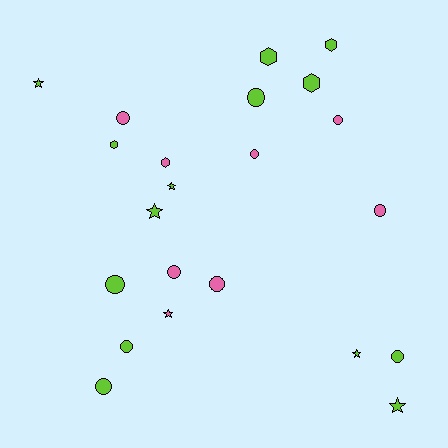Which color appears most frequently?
Lime, with 14 objects.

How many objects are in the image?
There are 22 objects.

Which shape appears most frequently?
Circle, with 11 objects.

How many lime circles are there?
There are 5 lime circles.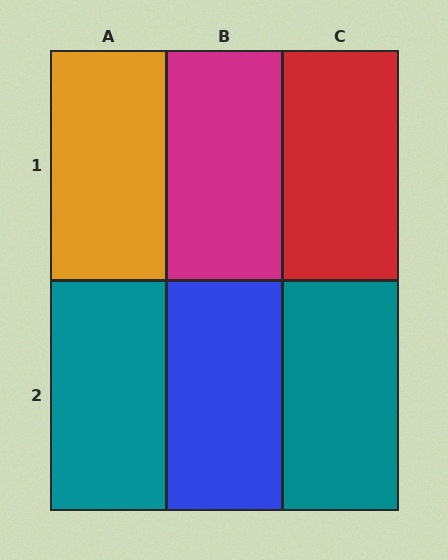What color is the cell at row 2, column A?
Teal.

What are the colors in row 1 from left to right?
Orange, magenta, red.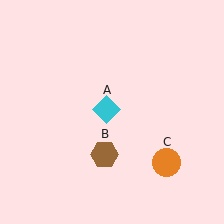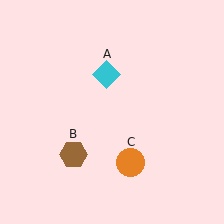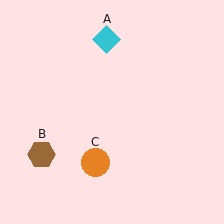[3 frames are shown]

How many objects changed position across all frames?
3 objects changed position: cyan diamond (object A), brown hexagon (object B), orange circle (object C).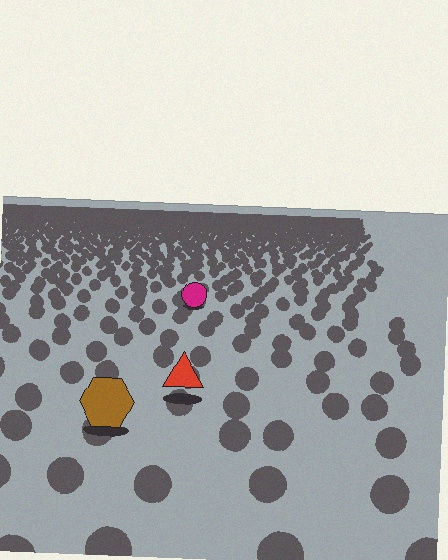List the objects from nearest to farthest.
From nearest to farthest: the brown hexagon, the red triangle, the magenta circle.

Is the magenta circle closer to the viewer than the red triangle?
No. The red triangle is closer — you can tell from the texture gradient: the ground texture is coarser near it.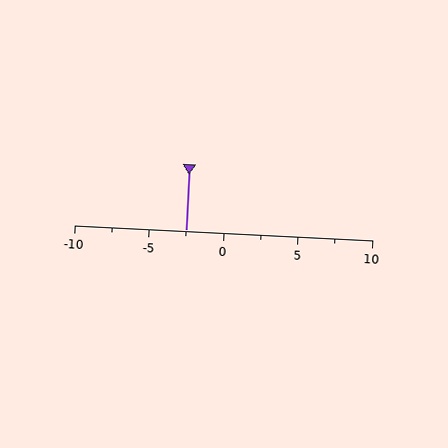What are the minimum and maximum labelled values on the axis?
The axis runs from -10 to 10.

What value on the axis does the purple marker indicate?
The marker indicates approximately -2.5.